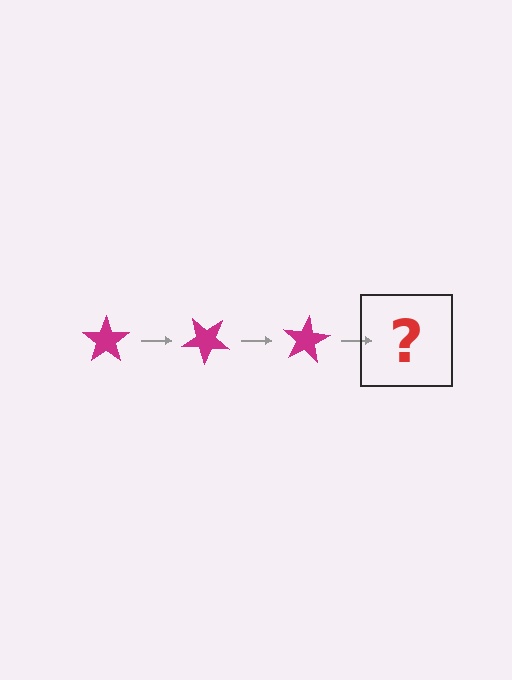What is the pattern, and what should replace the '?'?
The pattern is that the star rotates 40 degrees each step. The '?' should be a magenta star rotated 120 degrees.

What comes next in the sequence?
The next element should be a magenta star rotated 120 degrees.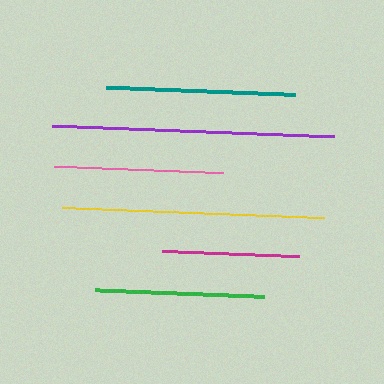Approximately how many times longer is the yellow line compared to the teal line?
The yellow line is approximately 1.4 times the length of the teal line.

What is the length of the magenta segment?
The magenta segment is approximately 137 pixels long.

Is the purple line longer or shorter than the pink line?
The purple line is longer than the pink line.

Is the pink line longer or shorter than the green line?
The green line is longer than the pink line.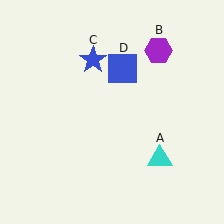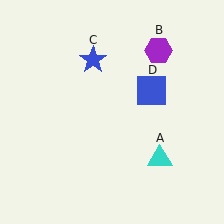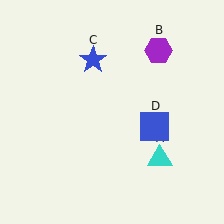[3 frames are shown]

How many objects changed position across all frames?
1 object changed position: blue square (object D).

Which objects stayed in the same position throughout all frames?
Cyan triangle (object A) and purple hexagon (object B) and blue star (object C) remained stationary.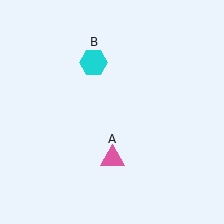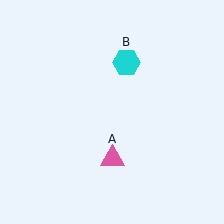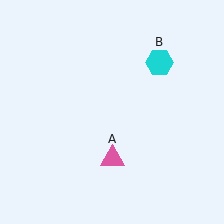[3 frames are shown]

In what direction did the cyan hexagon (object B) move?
The cyan hexagon (object B) moved right.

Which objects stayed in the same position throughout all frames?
Pink triangle (object A) remained stationary.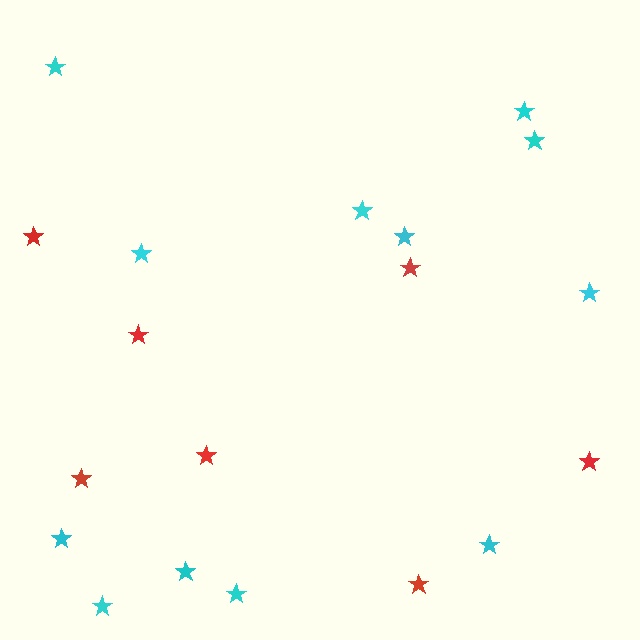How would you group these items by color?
There are 2 groups: one group of red stars (7) and one group of cyan stars (12).